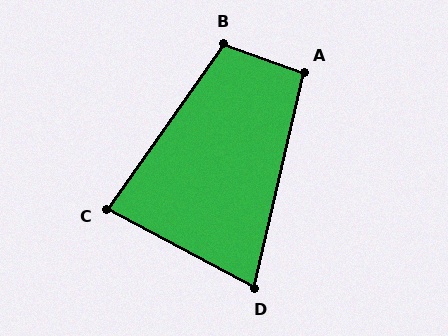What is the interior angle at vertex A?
Approximately 97 degrees (obtuse).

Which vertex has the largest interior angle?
B, at approximately 105 degrees.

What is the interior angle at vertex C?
Approximately 83 degrees (acute).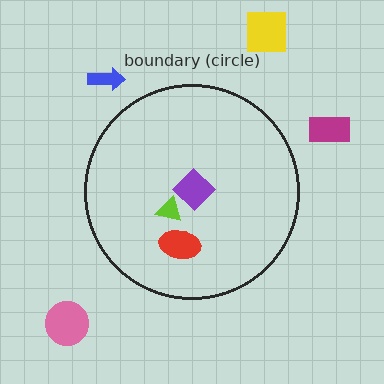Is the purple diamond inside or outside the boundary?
Inside.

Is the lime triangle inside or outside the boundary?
Inside.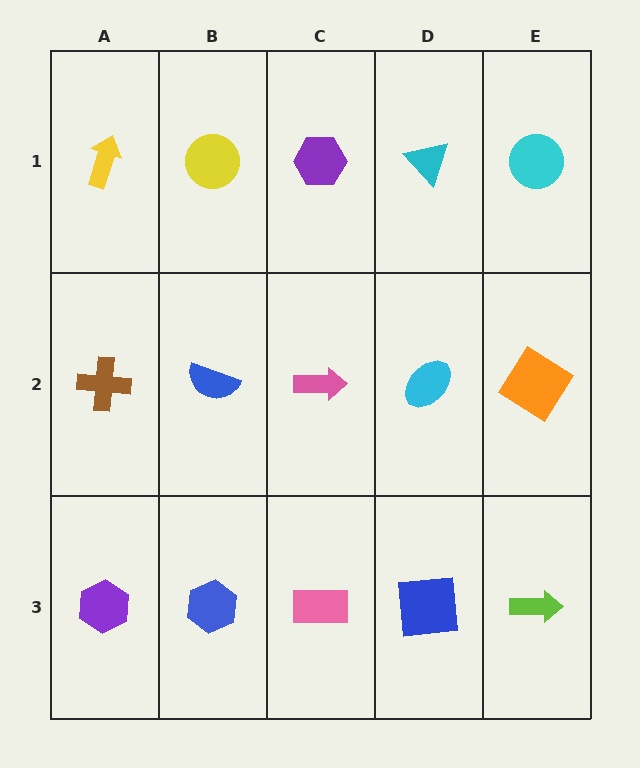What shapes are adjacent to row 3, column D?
A cyan ellipse (row 2, column D), a pink rectangle (row 3, column C), a lime arrow (row 3, column E).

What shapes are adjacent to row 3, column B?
A blue semicircle (row 2, column B), a purple hexagon (row 3, column A), a pink rectangle (row 3, column C).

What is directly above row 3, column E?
An orange diamond.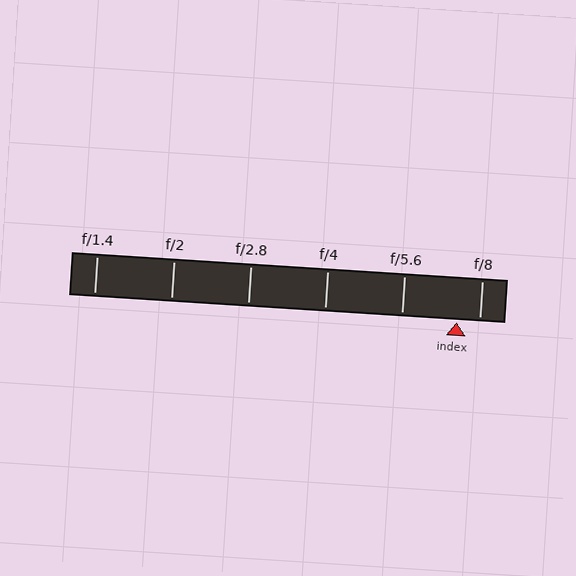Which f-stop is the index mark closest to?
The index mark is closest to f/8.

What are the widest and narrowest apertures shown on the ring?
The widest aperture shown is f/1.4 and the narrowest is f/8.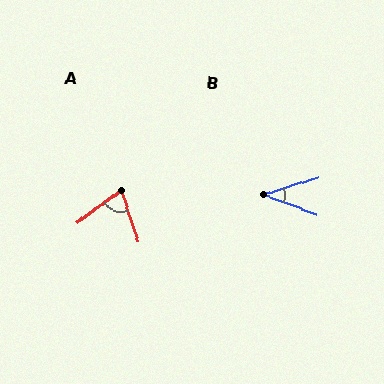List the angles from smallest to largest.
B (38°), A (71°).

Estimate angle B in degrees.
Approximately 38 degrees.